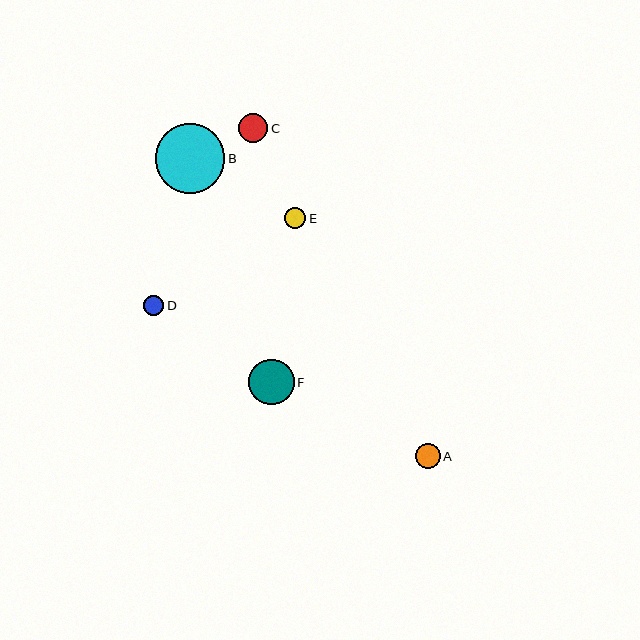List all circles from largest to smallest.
From largest to smallest: B, F, C, A, E, D.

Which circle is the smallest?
Circle D is the smallest with a size of approximately 21 pixels.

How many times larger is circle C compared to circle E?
Circle C is approximately 1.4 times the size of circle E.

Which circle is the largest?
Circle B is the largest with a size of approximately 69 pixels.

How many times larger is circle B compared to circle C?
Circle B is approximately 2.4 times the size of circle C.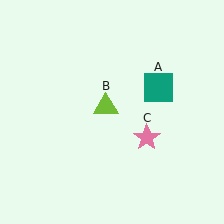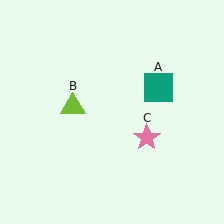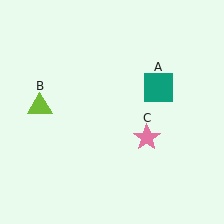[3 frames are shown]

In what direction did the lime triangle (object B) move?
The lime triangle (object B) moved left.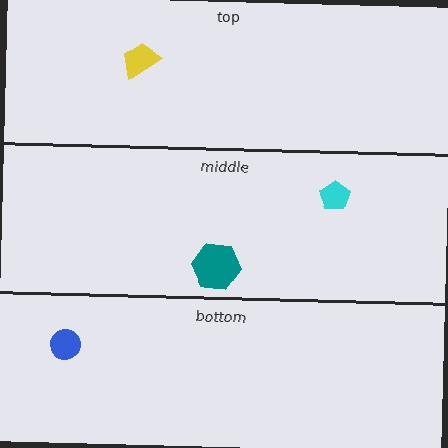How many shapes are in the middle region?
2.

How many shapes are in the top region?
1.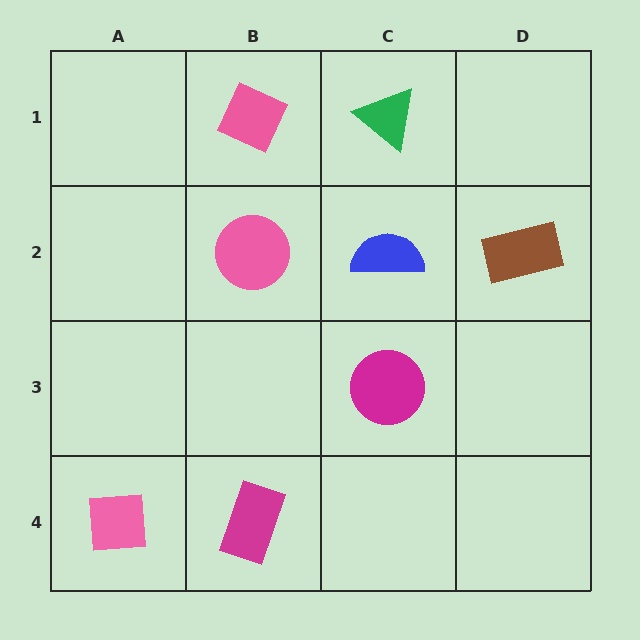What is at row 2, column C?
A blue semicircle.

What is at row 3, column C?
A magenta circle.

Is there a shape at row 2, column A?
No, that cell is empty.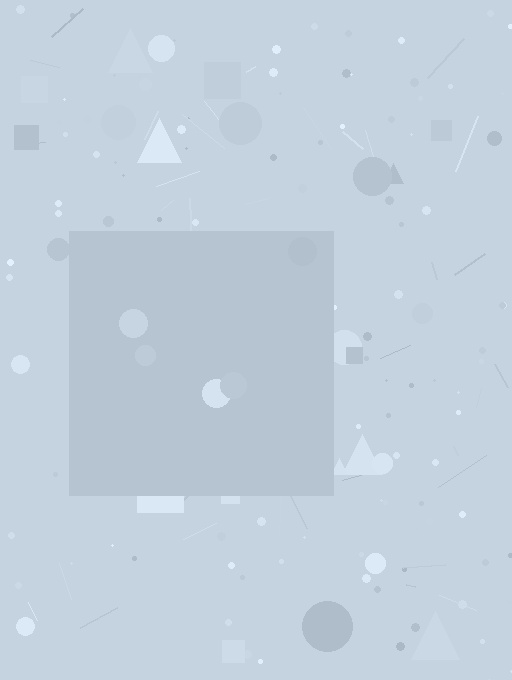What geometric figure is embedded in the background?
A square is embedded in the background.